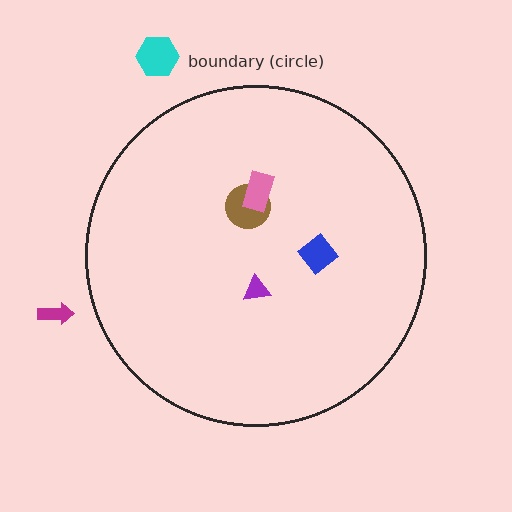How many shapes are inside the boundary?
4 inside, 2 outside.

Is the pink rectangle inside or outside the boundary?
Inside.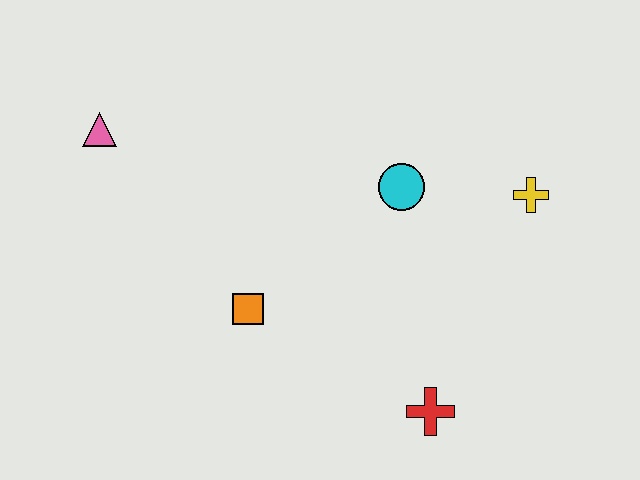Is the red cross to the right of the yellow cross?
No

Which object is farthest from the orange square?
The yellow cross is farthest from the orange square.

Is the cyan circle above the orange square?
Yes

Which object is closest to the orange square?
The cyan circle is closest to the orange square.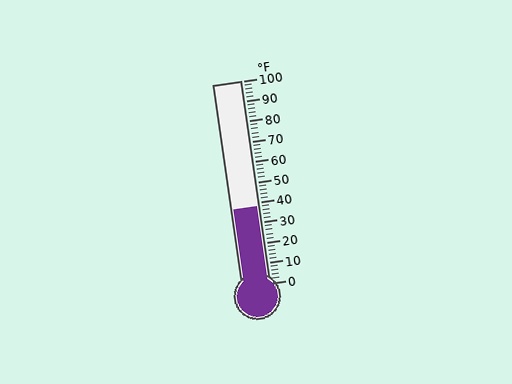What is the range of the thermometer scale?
The thermometer scale ranges from 0°F to 100°F.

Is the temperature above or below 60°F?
The temperature is below 60°F.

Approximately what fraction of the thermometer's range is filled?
The thermometer is filled to approximately 40% of its range.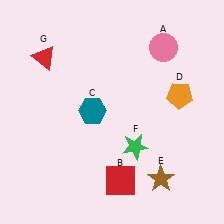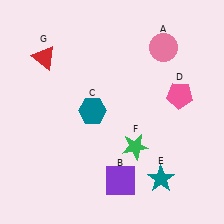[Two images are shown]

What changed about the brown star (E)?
In Image 1, E is brown. In Image 2, it changed to teal.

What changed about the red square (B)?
In Image 1, B is red. In Image 2, it changed to purple.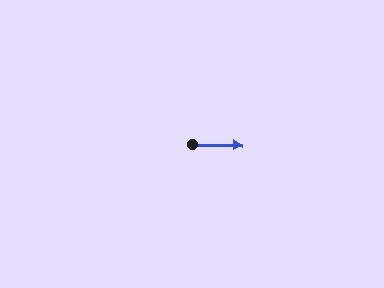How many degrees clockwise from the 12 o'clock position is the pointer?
Approximately 91 degrees.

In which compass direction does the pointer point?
East.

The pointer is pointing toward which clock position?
Roughly 3 o'clock.